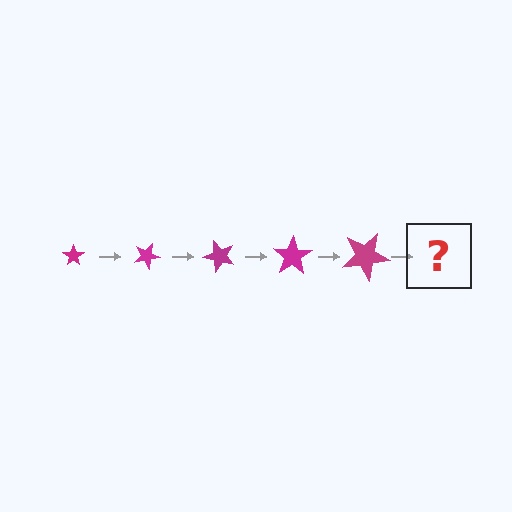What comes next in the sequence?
The next element should be a star, larger than the previous one and rotated 125 degrees from the start.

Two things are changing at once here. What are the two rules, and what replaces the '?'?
The two rules are that the star grows larger each step and it rotates 25 degrees each step. The '?' should be a star, larger than the previous one and rotated 125 degrees from the start.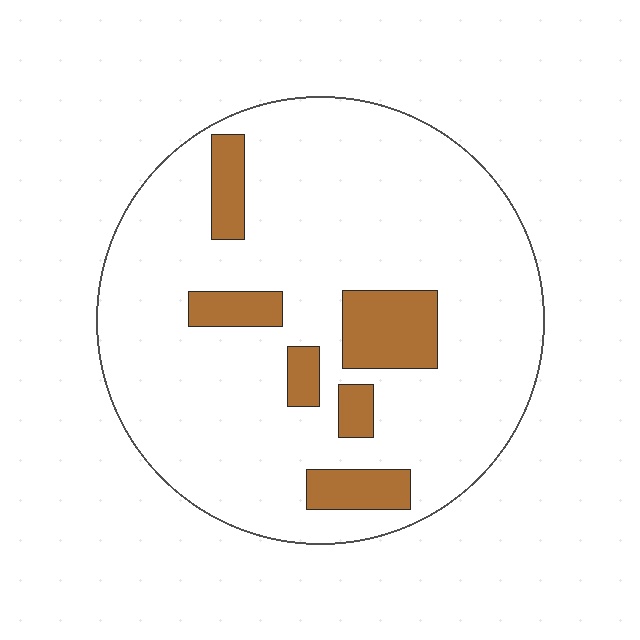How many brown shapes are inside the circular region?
6.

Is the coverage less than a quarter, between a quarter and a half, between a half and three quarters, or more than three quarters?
Less than a quarter.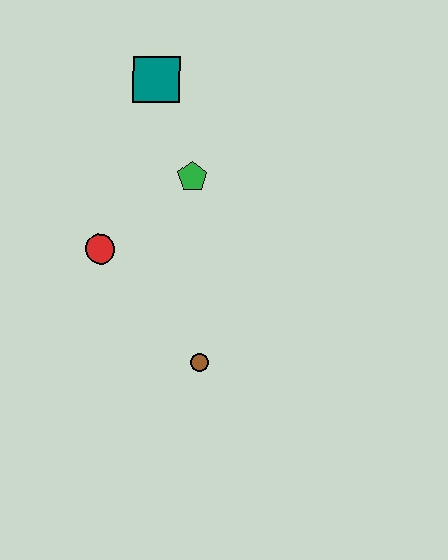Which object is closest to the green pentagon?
The teal square is closest to the green pentagon.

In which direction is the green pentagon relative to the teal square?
The green pentagon is below the teal square.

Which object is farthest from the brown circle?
The teal square is farthest from the brown circle.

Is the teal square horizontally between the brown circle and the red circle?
Yes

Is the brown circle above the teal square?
No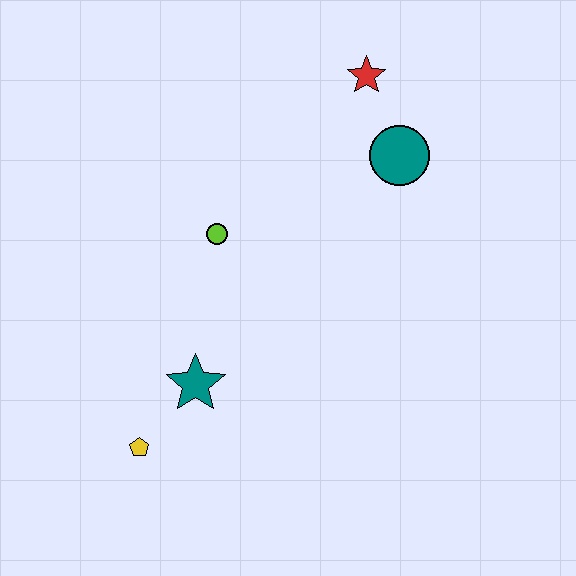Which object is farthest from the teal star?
The red star is farthest from the teal star.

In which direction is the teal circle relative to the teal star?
The teal circle is above the teal star.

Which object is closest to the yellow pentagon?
The teal star is closest to the yellow pentagon.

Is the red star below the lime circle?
No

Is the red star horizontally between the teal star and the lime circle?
No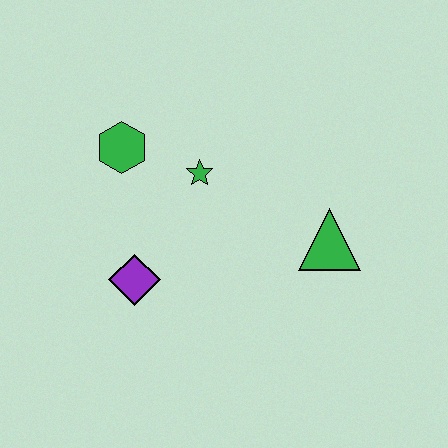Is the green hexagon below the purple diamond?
No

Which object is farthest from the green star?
The green triangle is farthest from the green star.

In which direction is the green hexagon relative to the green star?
The green hexagon is to the left of the green star.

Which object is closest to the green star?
The green hexagon is closest to the green star.